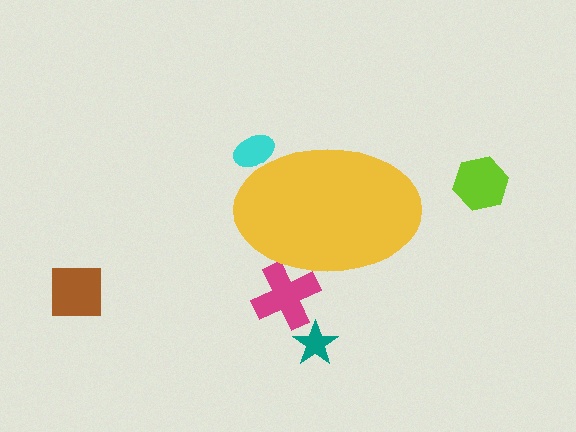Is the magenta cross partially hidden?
Yes, the magenta cross is partially hidden behind the yellow ellipse.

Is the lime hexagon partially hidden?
No, the lime hexagon is fully visible.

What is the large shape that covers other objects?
A yellow ellipse.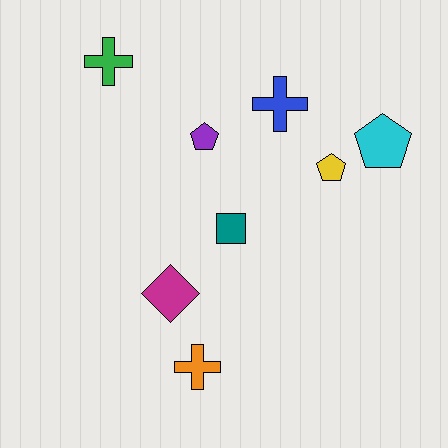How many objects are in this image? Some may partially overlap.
There are 8 objects.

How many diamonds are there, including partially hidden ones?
There is 1 diamond.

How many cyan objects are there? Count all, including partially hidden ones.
There is 1 cyan object.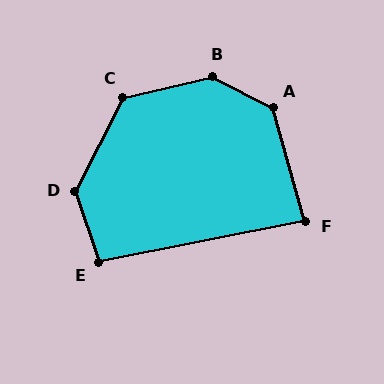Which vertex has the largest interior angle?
B, at approximately 140 degrees.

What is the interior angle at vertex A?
Approximately 133 degrees (obtuse).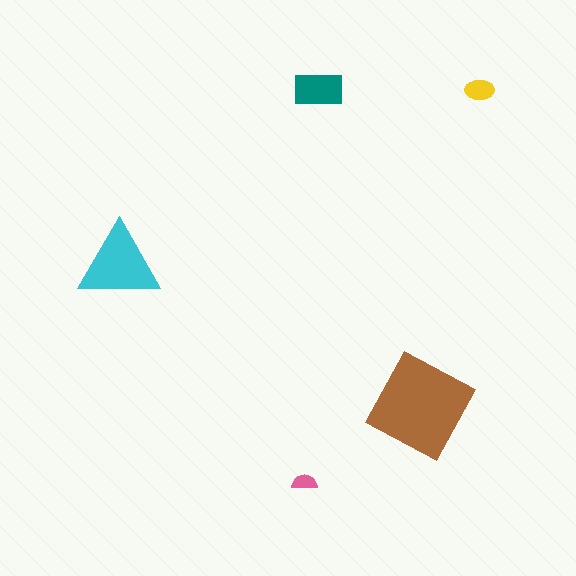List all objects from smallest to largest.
The pink semicircle, the yellow ellipse, the teal rectangle, the cyan triangle, the brown square.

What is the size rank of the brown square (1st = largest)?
1st.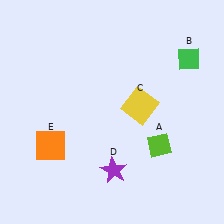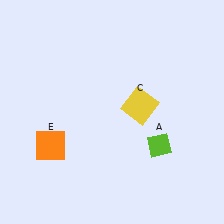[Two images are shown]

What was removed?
The green diamond (B), the purple star (D) were removed in Image 2.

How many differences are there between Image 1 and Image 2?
There are 2 differences between the two images.